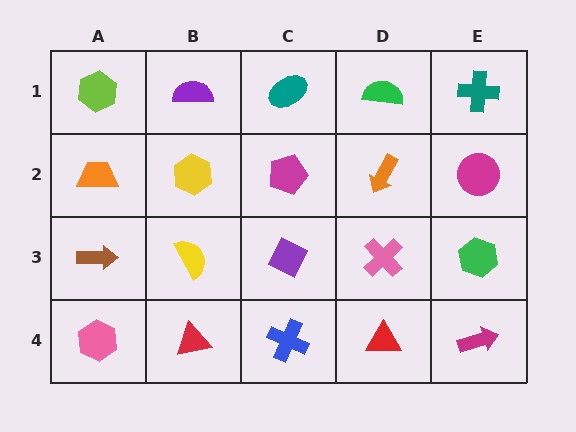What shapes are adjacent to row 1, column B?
A yellow hexagon (row 2, column B), a lime hexagon (row 1, column A), a teal ellipse (row 1, column C).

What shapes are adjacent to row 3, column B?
A yellow hexagon (row 2, column B), a red triangle (row 4, column B), a brown arrow (row 3, column A), a purple diamond (row 3, column C).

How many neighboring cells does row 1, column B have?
3.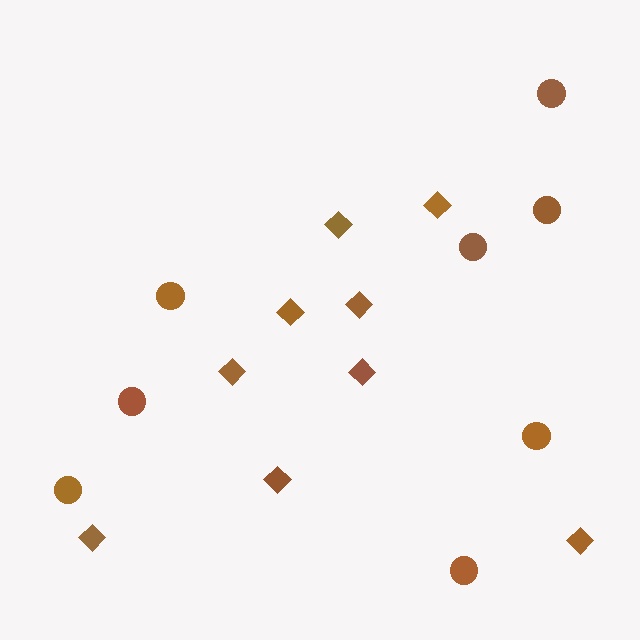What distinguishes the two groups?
There are 2 groups: one group of diamonds (9) and one group of circles (8).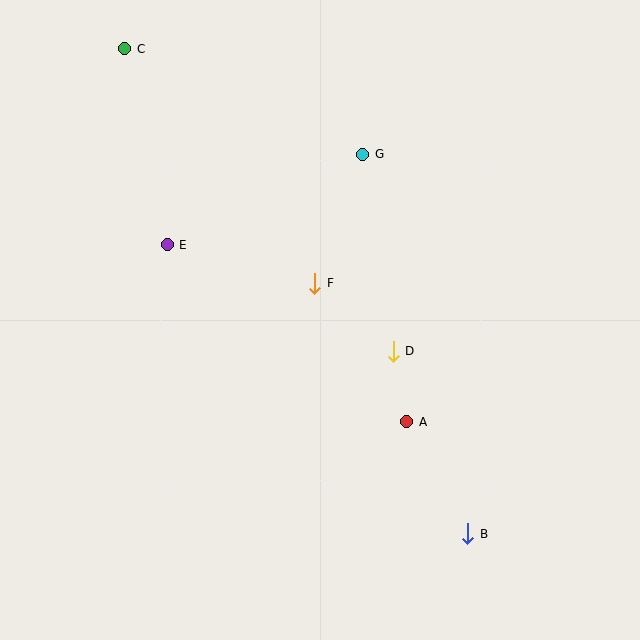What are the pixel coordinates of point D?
Point D is at (393, 351).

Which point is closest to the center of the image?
Point F at (315, 283) is closest to the center.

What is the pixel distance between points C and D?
The distance between C and D is 405 pixels.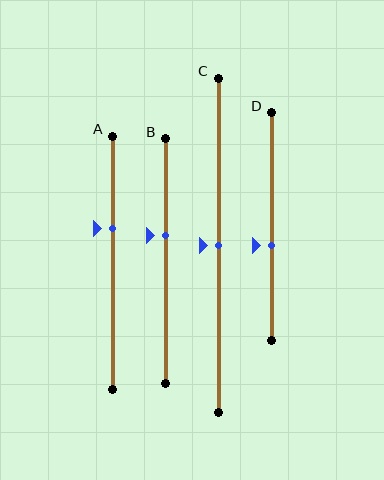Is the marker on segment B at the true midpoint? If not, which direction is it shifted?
No, the marker on segment B is shifted upward by about 10% of the segment length.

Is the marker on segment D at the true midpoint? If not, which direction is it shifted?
No, the marker on segment D is shifted downward by about 8% of the segment length.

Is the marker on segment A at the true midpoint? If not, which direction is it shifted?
No, the marker on segment A is shifted upward by about 13% of the segment length.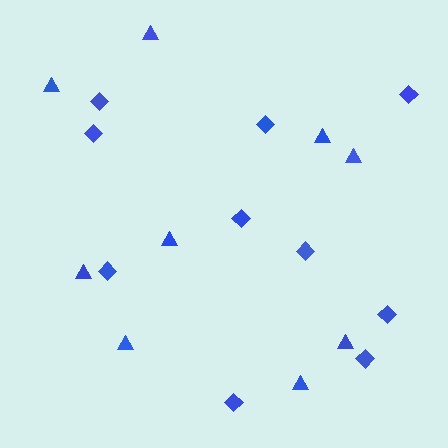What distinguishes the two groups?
There are 2 groups: one group of triangles (9) and one group of diamonds (10).